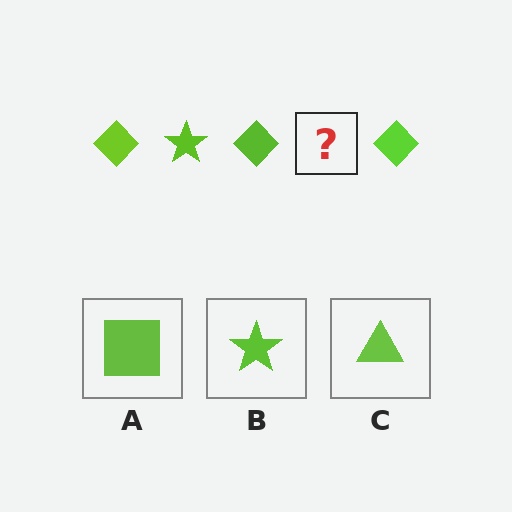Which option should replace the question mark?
Option B.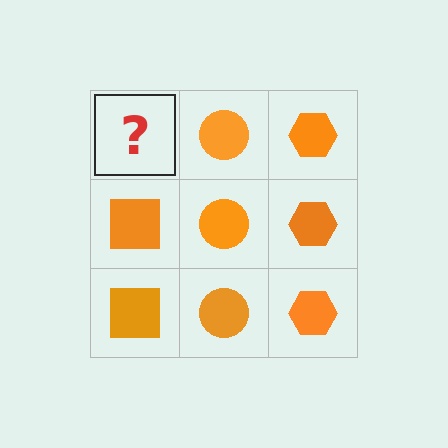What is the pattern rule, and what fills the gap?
The rule is that each column has a consistent shape. The gap should be filled with an orange square.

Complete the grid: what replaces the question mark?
The question mark should be replaced with an orange square.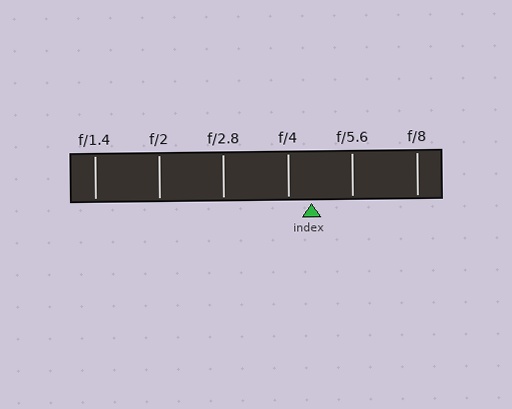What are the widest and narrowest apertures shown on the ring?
The widest aperture shown is f/1.4 and the narrowest is f/8.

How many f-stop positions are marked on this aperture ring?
There are 6 f-stop positions marked.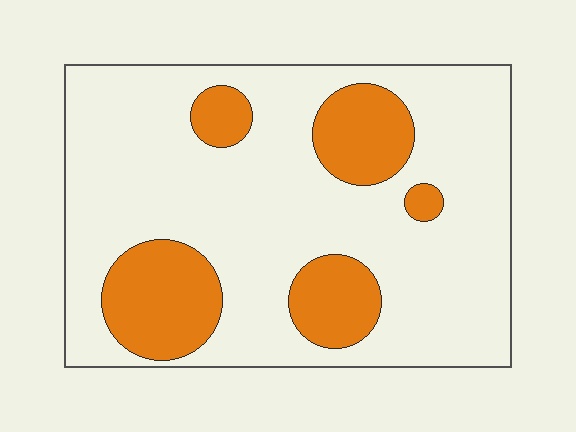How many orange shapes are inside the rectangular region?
5.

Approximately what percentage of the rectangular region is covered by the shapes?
Approximately 25%.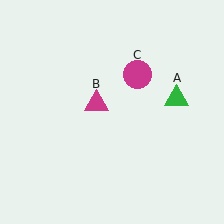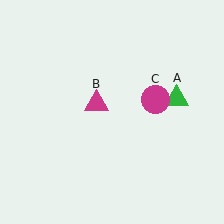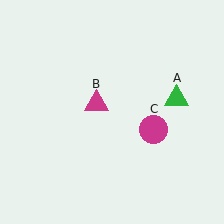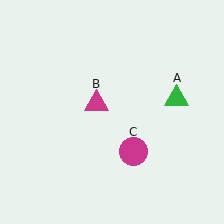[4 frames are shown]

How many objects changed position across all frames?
1 object changed position: magenta circle (object C).